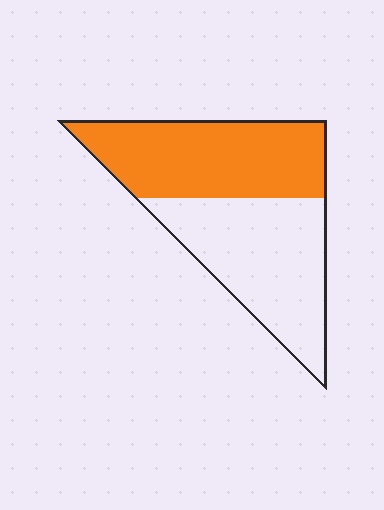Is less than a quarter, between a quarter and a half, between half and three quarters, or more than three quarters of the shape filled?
Between a quarter and a half.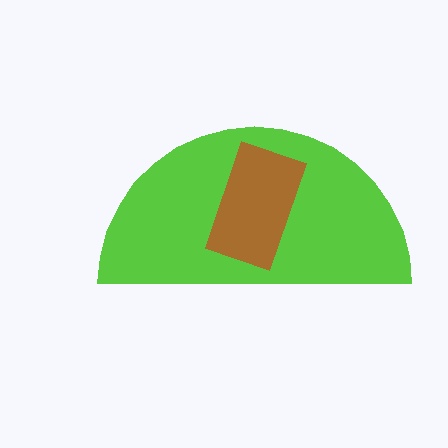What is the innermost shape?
The brown rectangle.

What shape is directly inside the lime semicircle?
The brown rectangle.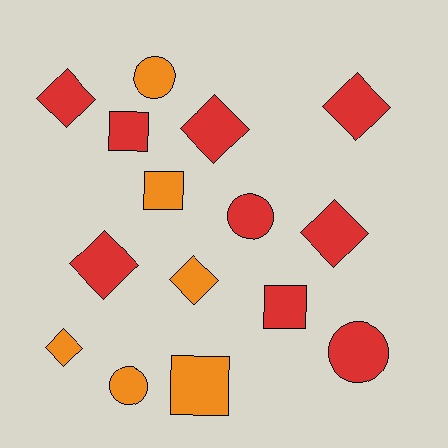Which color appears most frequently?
Red, with 9 objects.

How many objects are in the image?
There are 15 objects.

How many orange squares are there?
There are 2 orange squares.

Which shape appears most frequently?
Diamond, with 7 objects.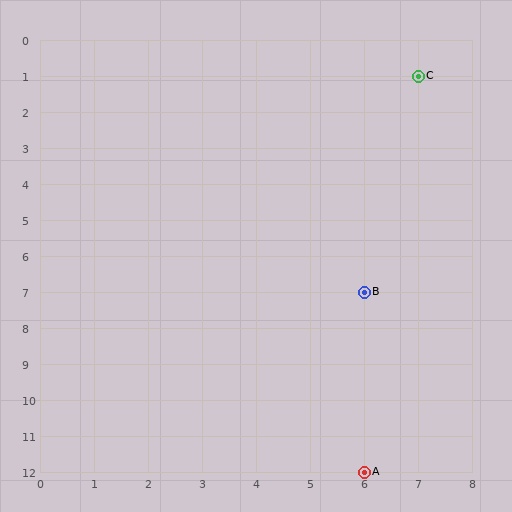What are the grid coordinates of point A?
Point A is at grid coordinates (6, 12).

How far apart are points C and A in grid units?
Points C and A are 1 column and 11 rows apart (about 11.0 grid units diagonally).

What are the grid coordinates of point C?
Point C is at grid coordinates (7, 1).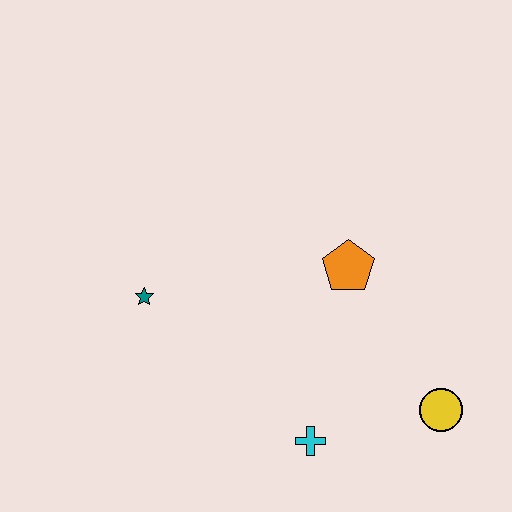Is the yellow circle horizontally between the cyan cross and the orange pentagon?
No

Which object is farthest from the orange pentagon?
The teal star is farthest from the orange pentagon.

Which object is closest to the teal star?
The orange pentagon is closest to the teal star.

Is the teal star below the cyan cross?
No